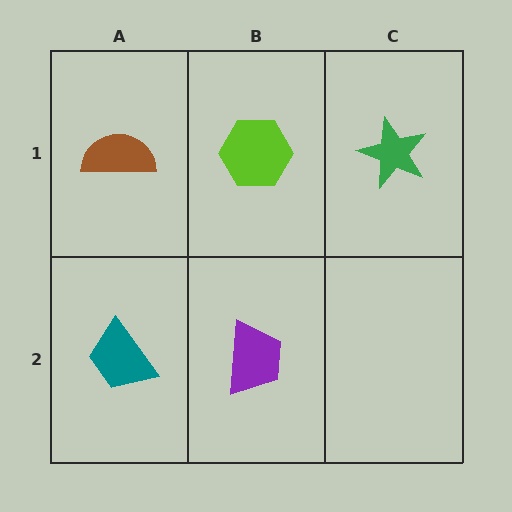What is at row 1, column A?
A brown semicircle.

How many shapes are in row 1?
3 shapes.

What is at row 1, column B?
A lime hexagon.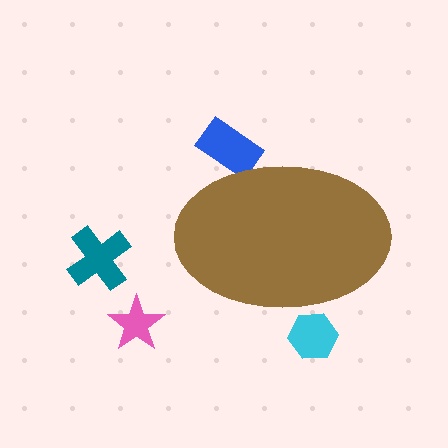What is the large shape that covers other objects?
A brown ellipse.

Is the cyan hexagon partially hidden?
Yes, the cyan hexagon is partially hidden behind the brown ellipse.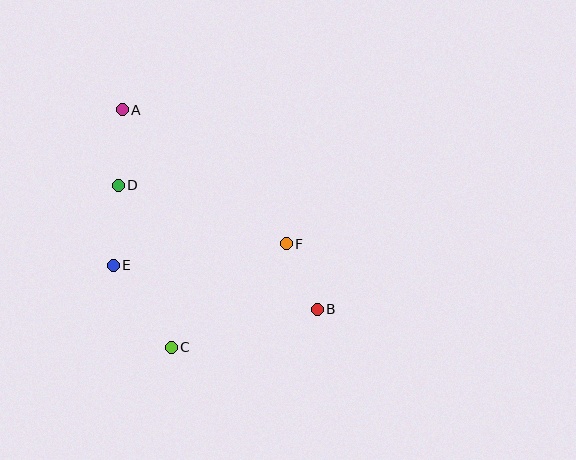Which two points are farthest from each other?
Points A and B are farthest from each other.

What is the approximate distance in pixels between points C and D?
The distance between C and D is approximately 170 pixels.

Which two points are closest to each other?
Points B and F are closest to each other.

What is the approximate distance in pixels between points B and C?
The distance between B and C is approximately 151 pixels.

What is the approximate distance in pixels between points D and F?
The distance between D and F is approximately 178 pixels.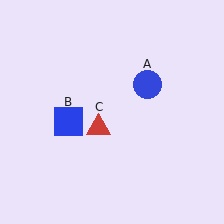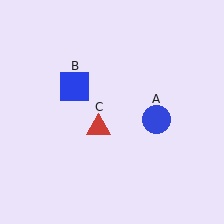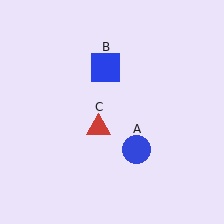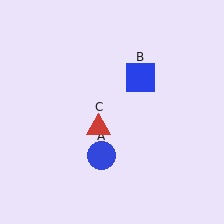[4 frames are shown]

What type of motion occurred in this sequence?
The blue circle (object A), blue square (object B) rotated clockwise around the center of the scene.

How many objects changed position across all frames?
2 objects changed position: blue circle (object A), blue square (object B).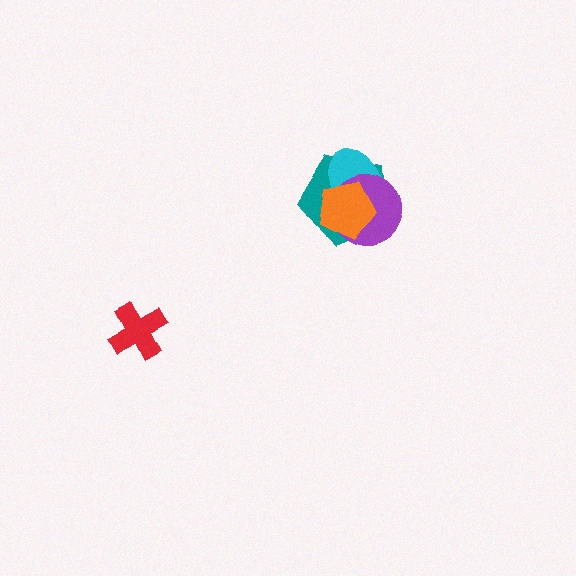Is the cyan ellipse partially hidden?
Yes, it is partially covered by another shape.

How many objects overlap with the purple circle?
3 objects overlap with the purple circle.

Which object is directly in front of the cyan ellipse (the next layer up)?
The purple circle is directly in front of the cyan ellipse.